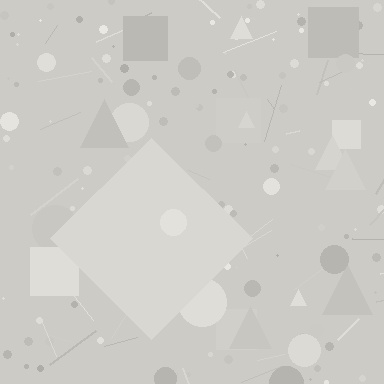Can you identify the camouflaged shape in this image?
The camouflaged shape is a diamond.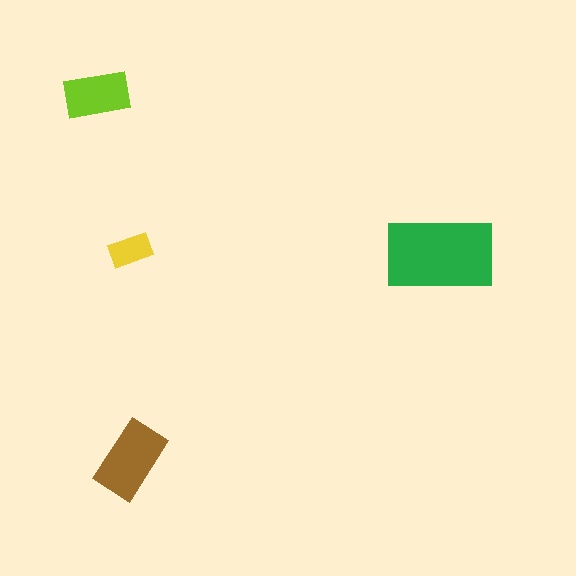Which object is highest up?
The lime rectangle is topmost.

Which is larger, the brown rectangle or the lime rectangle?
The brown one.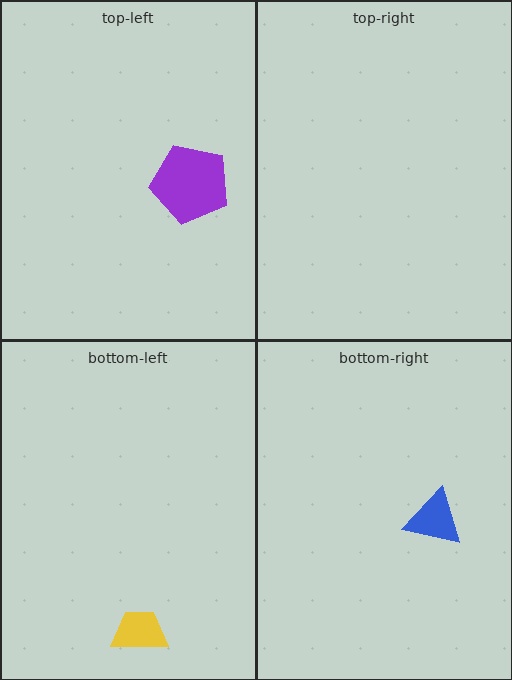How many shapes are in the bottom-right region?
1.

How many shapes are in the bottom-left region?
1.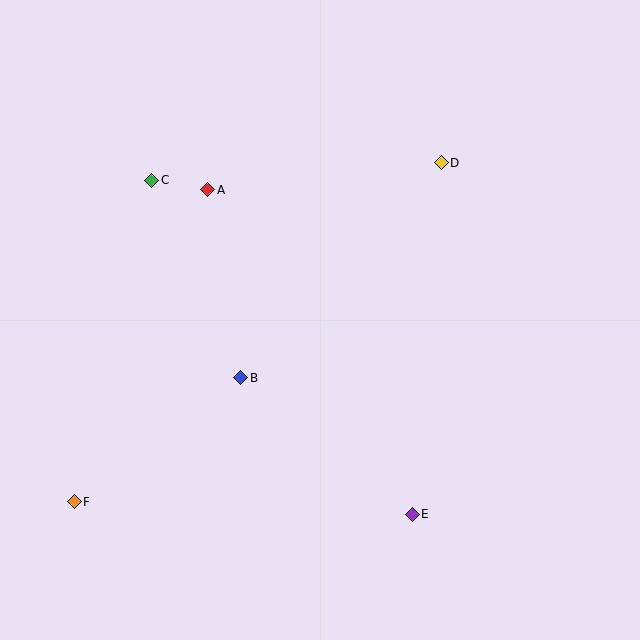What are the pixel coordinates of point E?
Point E is at (412, 514).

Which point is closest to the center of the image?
Point B at (241, 378) is closest to the center.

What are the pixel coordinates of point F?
Point F is at (74, 502).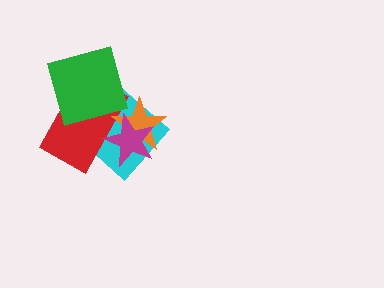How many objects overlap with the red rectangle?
4 objects overlap with the red rectangle.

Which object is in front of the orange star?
The magenta star is in front of the orange star.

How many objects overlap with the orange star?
4 objects overlap with the orange star.